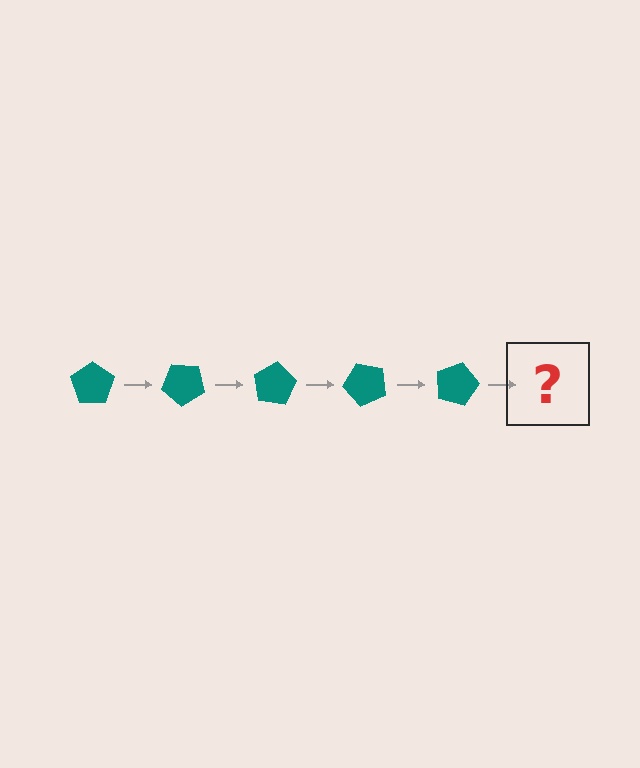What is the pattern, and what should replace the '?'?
The pattern is that the pentagon rotates 40 degrees each step. The '?' should be a teal pentagon rotated 200 degrees.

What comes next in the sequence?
The next element should be a teal pentagon rotated 200 degrees.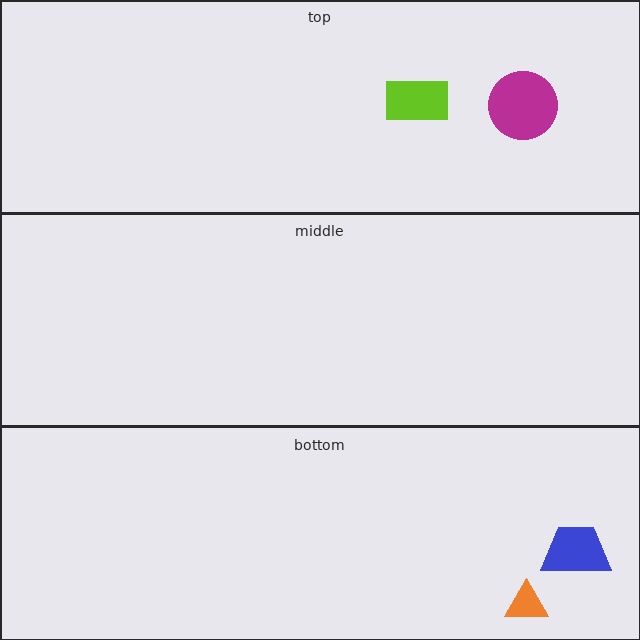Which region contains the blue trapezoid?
The bottom region.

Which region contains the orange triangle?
The bottom region.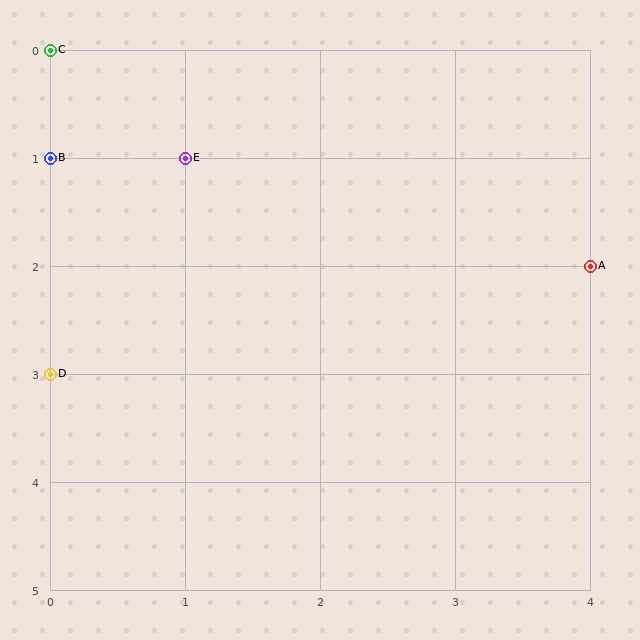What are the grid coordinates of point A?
Point A is at grid coordinates (4, 2).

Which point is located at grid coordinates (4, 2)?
Point A is at (4, 2).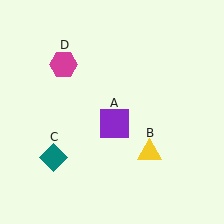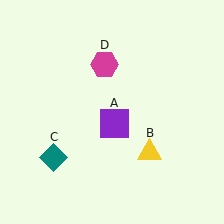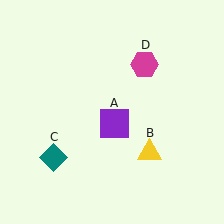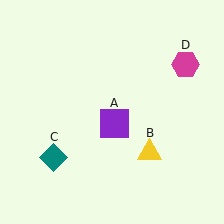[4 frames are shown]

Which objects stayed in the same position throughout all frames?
Purple square (object A) and yellow triangle (object B) and teal diamond (object C) remained stationary.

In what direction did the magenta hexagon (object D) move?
The magenta hexagon (object D) moved right.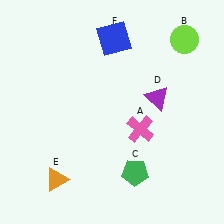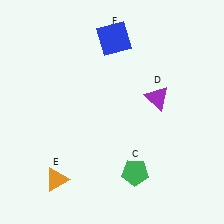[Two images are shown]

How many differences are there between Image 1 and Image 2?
There are 2 differences between the two images.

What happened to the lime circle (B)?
The lime circle (B) was removed in Image 2. It was in the top-right area of Image 1.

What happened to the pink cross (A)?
The pink cross (A) was removed in Image 2. It was in the bottom-right area of Image 1.